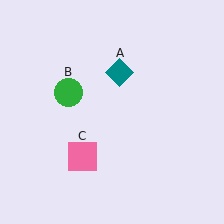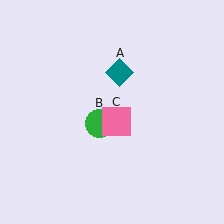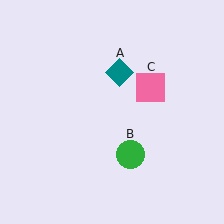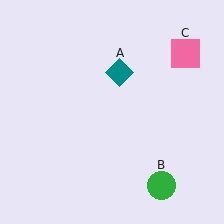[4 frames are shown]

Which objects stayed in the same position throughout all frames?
Teal diamond (object A) remained stationary.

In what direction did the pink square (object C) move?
The pink square (object C) moved up and to the right.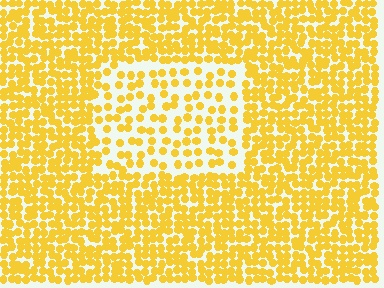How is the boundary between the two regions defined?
The boundary is defined by a change in element density (approximately 2.1x ratio). All elements are the same color, size, and shape.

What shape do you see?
I see a rectangle.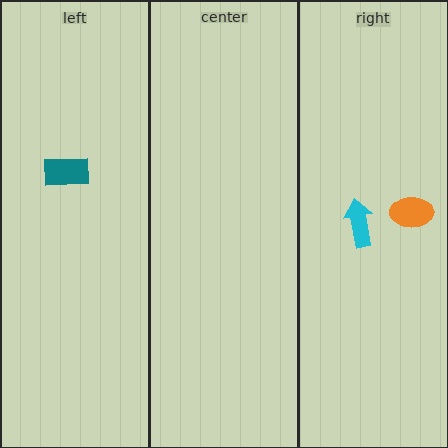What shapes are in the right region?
The orange ellipse, the cyan arrow.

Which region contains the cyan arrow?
The right region.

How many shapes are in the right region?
2.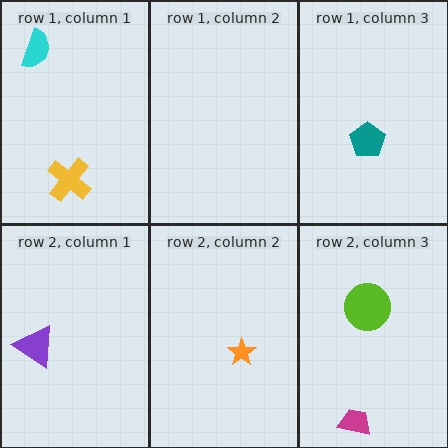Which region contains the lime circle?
The row 2, column 3 region.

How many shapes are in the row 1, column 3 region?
1.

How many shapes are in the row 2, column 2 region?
1.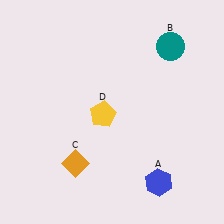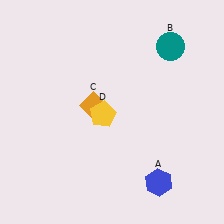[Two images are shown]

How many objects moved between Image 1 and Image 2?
1 object moved between the two images.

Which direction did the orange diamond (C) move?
The orange diamond (C) moved up.